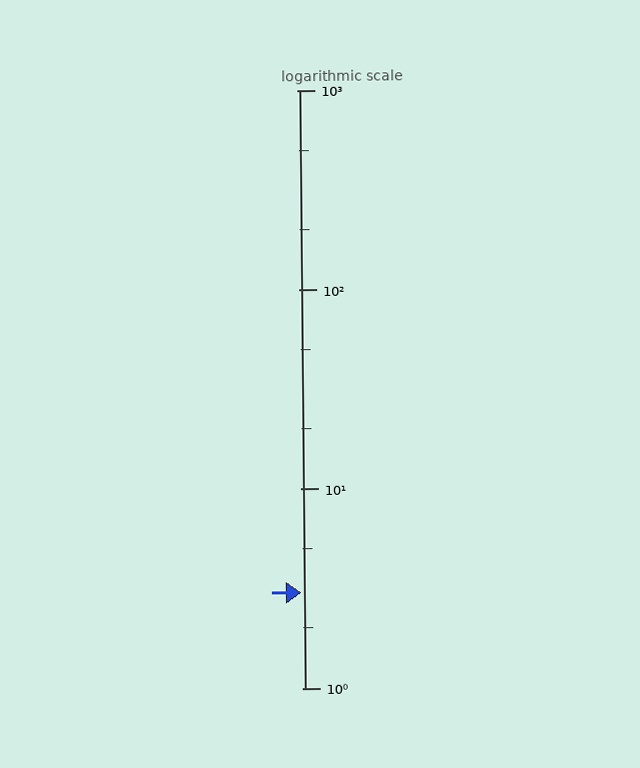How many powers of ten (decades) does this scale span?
The scale spans 3 decades, from 1 to 1000.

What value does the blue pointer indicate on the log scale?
The pointer indicates approximately 3.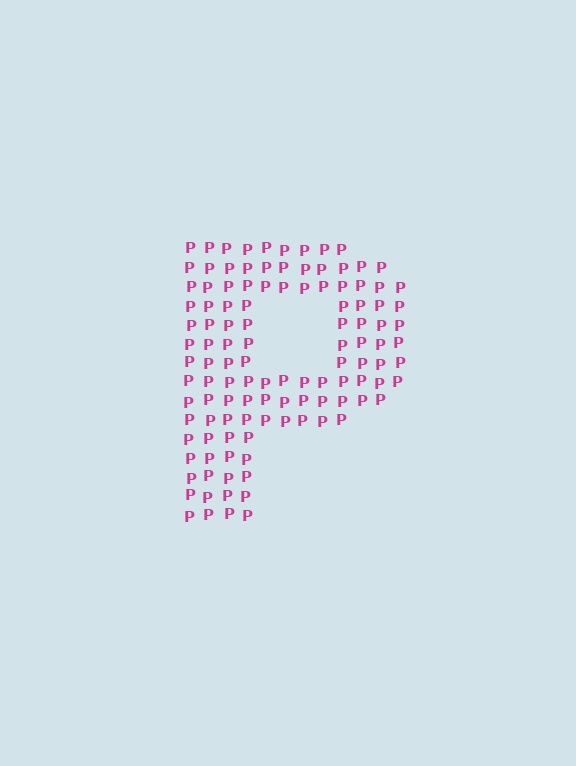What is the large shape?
The large shape is the letter P.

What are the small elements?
The small elements are letter P's.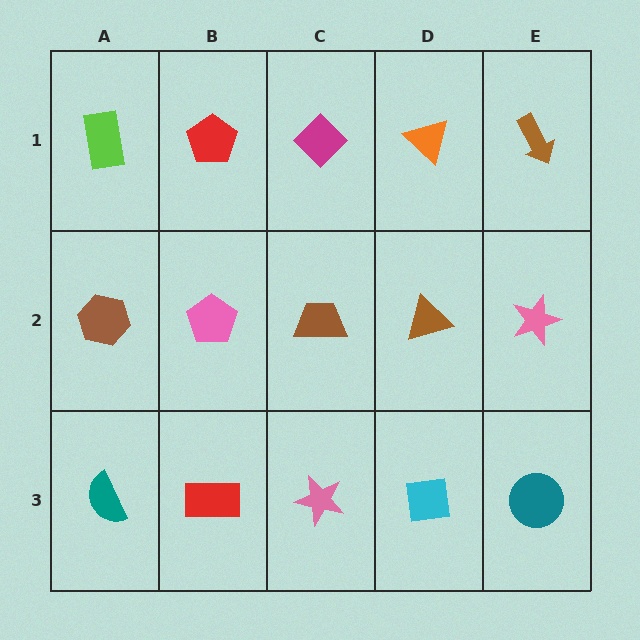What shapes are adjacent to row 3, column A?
A brown hexagon (row 2, column A), a red rectangle (row 3, column B).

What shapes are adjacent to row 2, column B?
A red pentagon (row 1, column B), a red rectangle (row 3, column B), a brown hexagon (row 2, column A), a brown trapezoid (row 2, column C).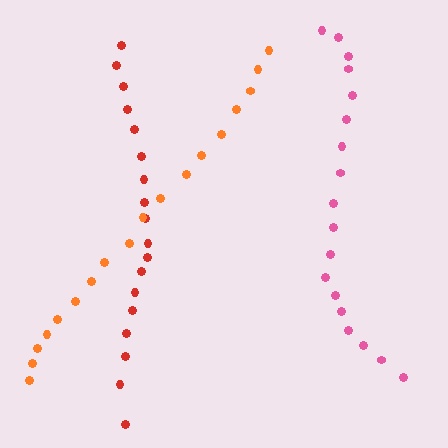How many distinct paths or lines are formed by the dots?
There are 3 distinct paths.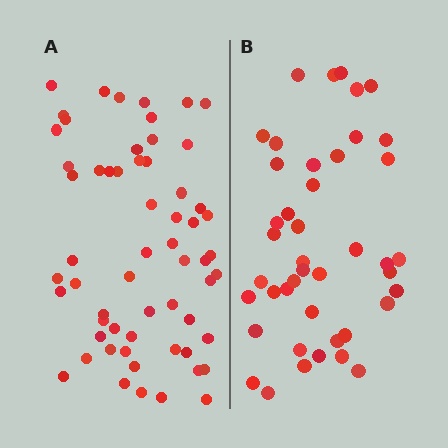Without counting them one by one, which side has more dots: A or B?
Region A (the left region) has more dots.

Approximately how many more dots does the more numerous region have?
Region A has approximately 15 more dots than region B.